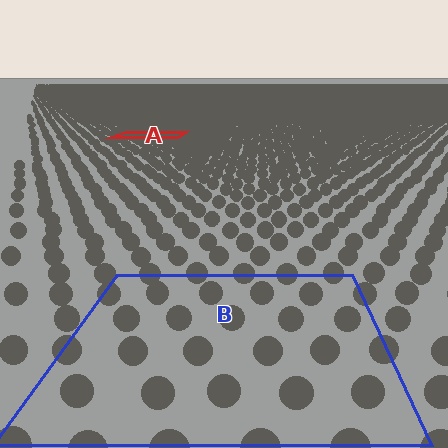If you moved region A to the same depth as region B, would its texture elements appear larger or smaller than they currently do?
They would appear larger. At a closer depth, the same texture elements are projected at a bigger on-screen size.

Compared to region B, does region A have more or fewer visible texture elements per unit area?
Region A has more texture elements per unit area — they are packed more densely because it is farther away.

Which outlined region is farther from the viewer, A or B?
Region A is farther from the viewer — the texture elements inside it appear smaller and more densely packed.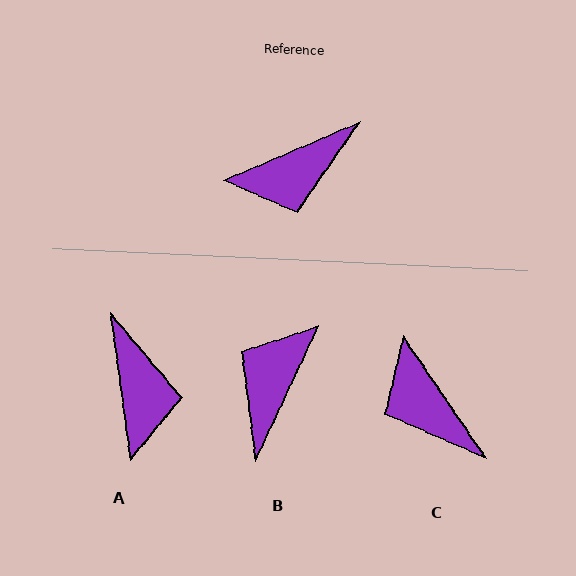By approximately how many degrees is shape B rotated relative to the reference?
Approximately 138 degrees clockwise.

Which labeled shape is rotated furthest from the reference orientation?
B, about 138 degrees away.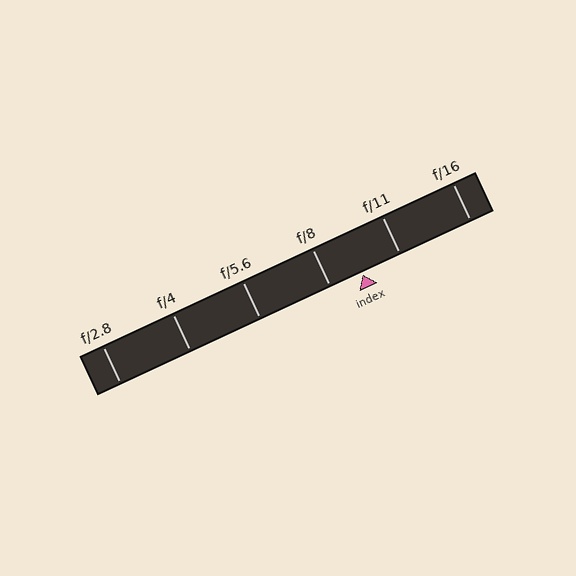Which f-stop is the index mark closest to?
The index mark is closest to f/8.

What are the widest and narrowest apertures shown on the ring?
The widest aperture shown is f/2.8 and the narrowest is f/16.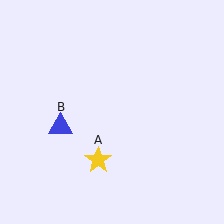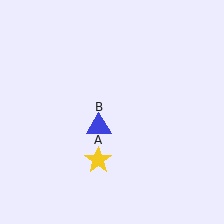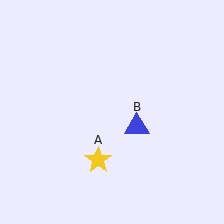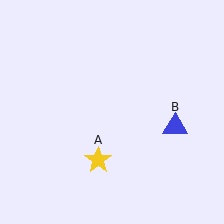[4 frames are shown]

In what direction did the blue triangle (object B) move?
The blue triangle (object B) moved right.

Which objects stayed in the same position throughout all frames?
Yellow star (object A) remained stationary.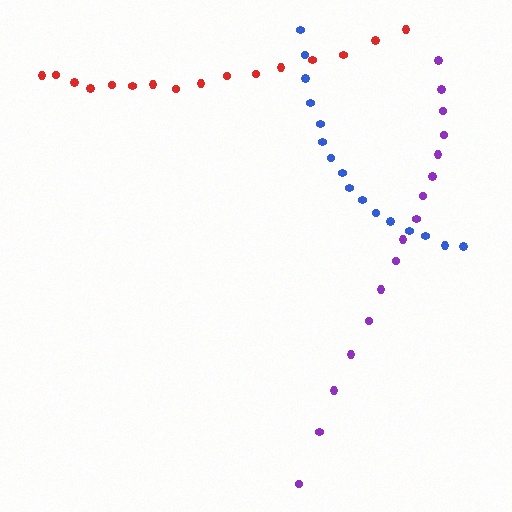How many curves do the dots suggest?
There are 3 distinct paths.